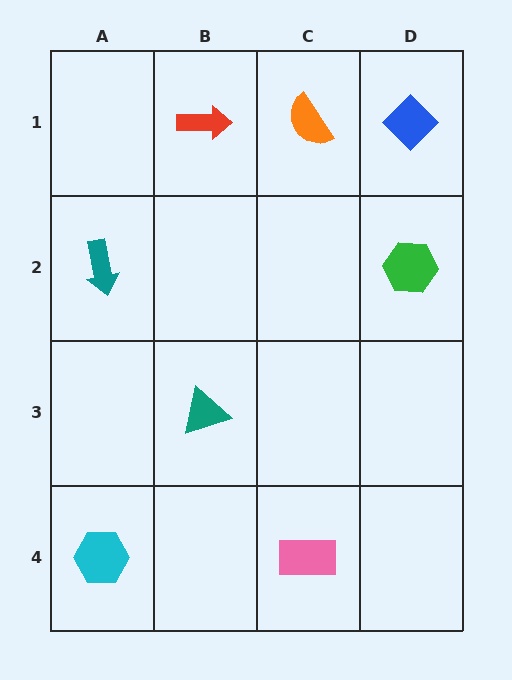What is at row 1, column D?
A blue diamond.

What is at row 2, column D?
A green hexagon.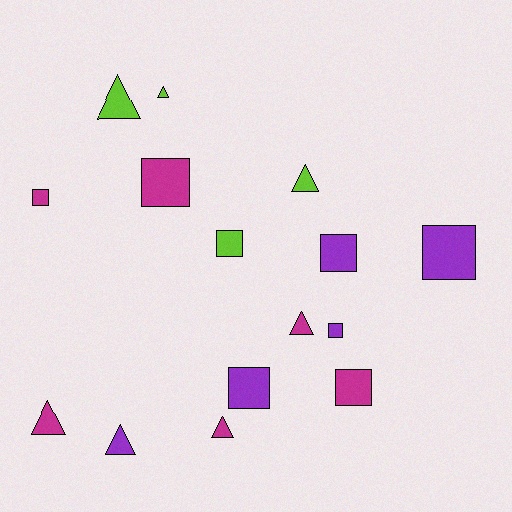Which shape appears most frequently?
Square, with 8 objects.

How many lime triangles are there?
There are 3 lime triangles.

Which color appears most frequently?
Magenta, with 6 objects.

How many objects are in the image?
There are 15 objects.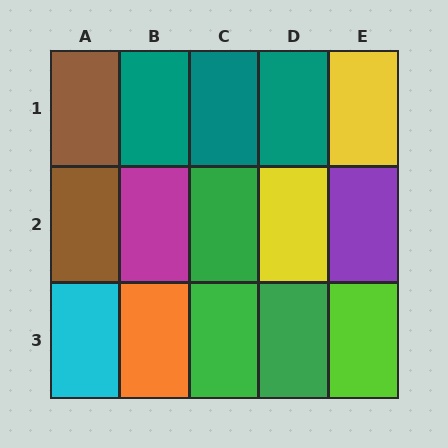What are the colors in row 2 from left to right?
Brown, magenta, green, yellow, purple.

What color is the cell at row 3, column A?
Cyan.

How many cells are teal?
3 cells are teal.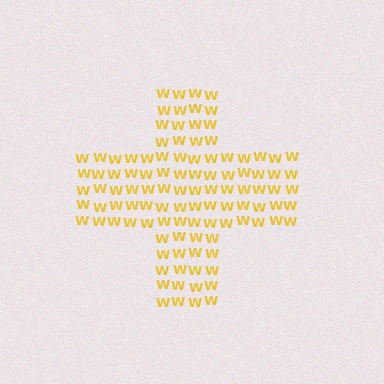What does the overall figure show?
The overall figure shows a cross.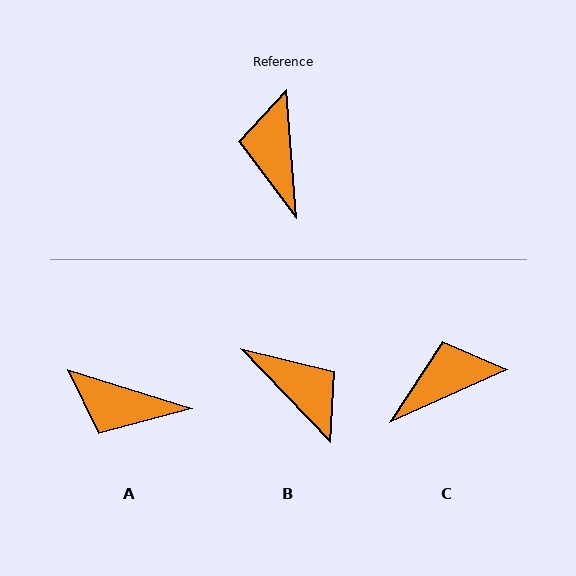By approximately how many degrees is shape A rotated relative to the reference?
Approximately 68 degrees counter-clockwise.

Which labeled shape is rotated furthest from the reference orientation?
B, about 140 degrees away.